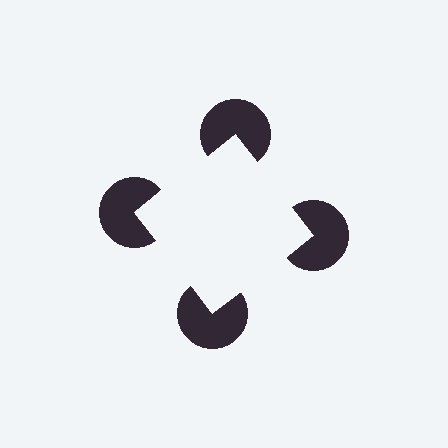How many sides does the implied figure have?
4 sides.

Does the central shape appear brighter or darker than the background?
It typically appears slightly brighter than the background, even though no actual brightness change is drawn.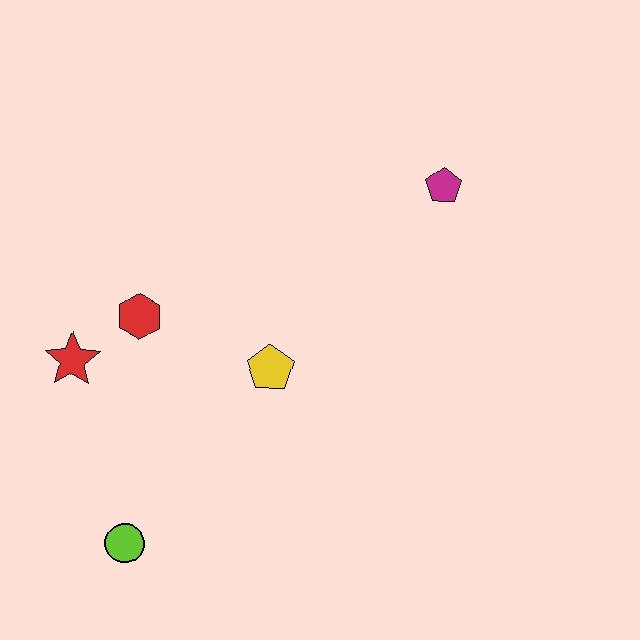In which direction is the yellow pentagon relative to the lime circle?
The yellow pentagon is above the lime circle.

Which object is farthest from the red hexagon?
The magenta pentagon is farthest from the red hexagon.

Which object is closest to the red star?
The red hexagon is closest to the red star.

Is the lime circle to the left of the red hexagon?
Yes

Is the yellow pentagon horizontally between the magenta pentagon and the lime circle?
Yes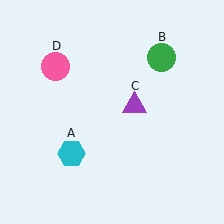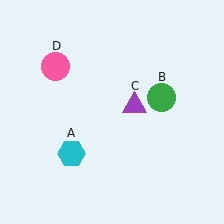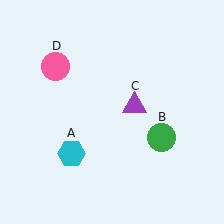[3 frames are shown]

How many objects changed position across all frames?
1 object changed position: green circle (object B).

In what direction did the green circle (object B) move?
The green circle (object B) moved down.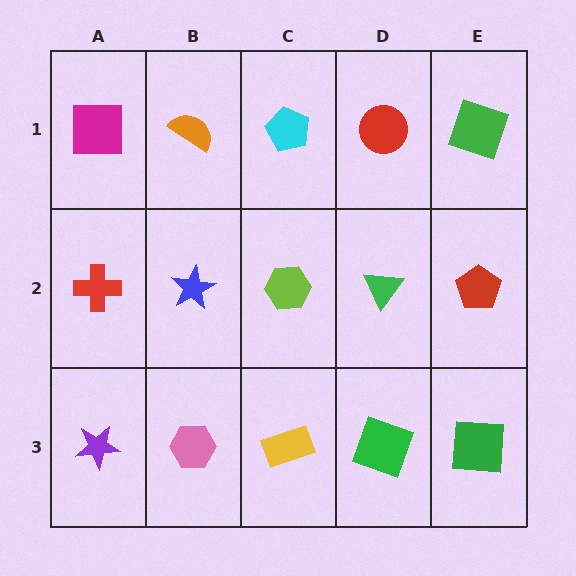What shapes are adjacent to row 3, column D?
A green triangle (row 2, column D), a yellow rectangle (row 3, column C), a green square (row 3, column E).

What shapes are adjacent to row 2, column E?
A green square (row 1, column E), a green square (row 3, column E), a green triangle (row 2, column D).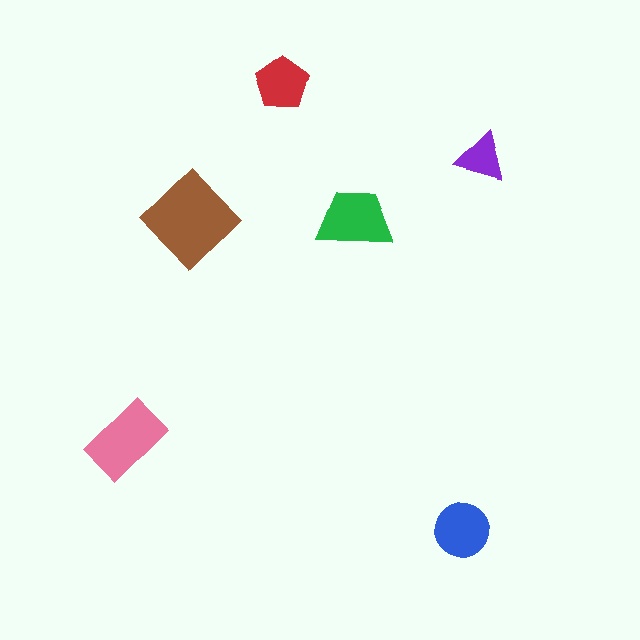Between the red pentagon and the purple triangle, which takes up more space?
The red pentagon.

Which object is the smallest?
The purple triangle.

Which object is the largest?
The brown diamond.